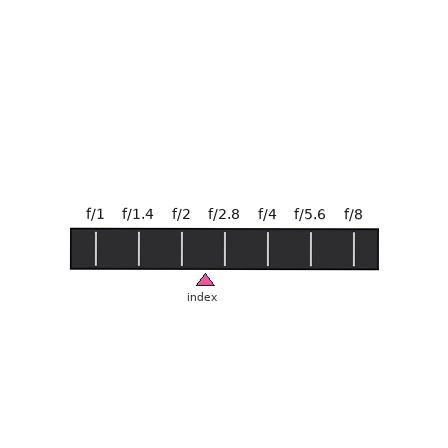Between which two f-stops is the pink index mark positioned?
The index mark is between f/2 and f/2.8.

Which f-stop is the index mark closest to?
The index mark is closest to f/2.8.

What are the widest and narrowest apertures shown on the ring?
The widest aperture shown is f/1 and the narrowest is f/8.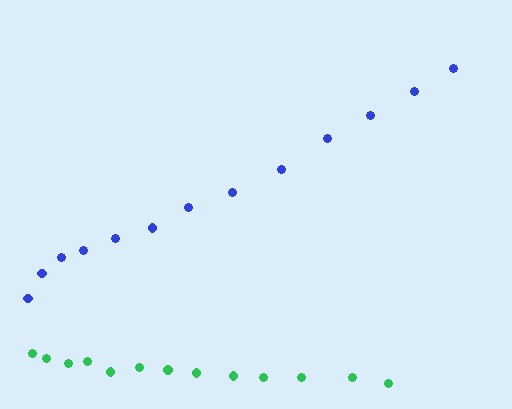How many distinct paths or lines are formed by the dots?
There are 2 distinct paths.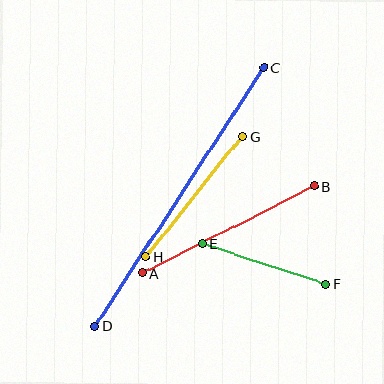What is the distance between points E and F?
The distance is approximately 129 pixels.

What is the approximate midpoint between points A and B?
The midpoint is at approximately (228, 230) pixels.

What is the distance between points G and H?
The distance is approximately 154 pixels.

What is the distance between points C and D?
The distance is approximately 309 pixels.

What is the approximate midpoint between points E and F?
The midpoint is at approximately (264, 264) pixels.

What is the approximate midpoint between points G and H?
The midpoint is at approximately (194, 196) pixels.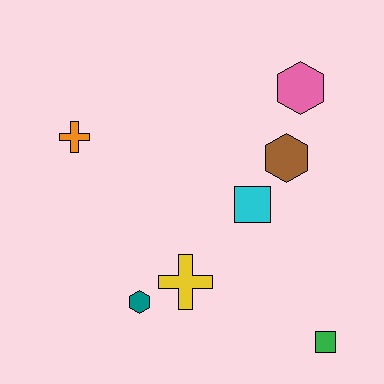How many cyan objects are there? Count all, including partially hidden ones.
There is 1 cyan object.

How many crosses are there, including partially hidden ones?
There are 2 crosses.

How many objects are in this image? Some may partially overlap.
There are 7 objects.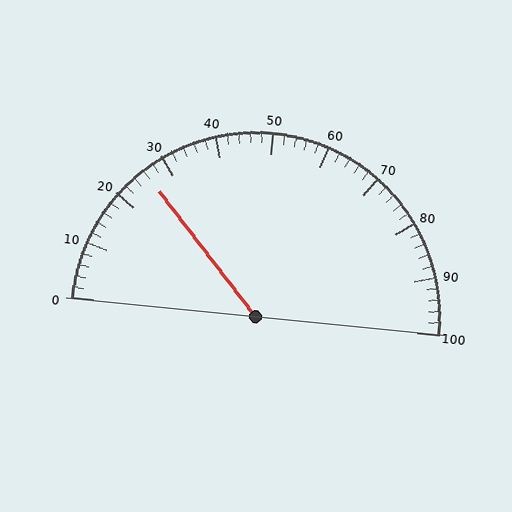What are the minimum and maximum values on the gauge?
The gauge ranges from 0 to 100.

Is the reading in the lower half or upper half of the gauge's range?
The reading is in the lower half of the range (0 to 100).